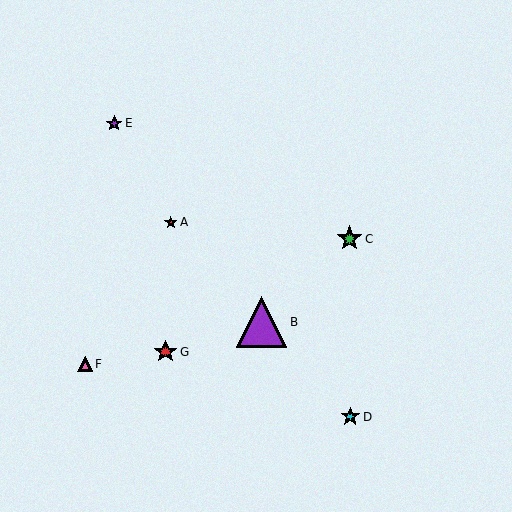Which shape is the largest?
The purple triangle (labeled B) is the largest.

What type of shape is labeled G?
Shape G is a red star.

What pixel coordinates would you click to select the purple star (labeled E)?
Click at (114, 123) to select the purple star E.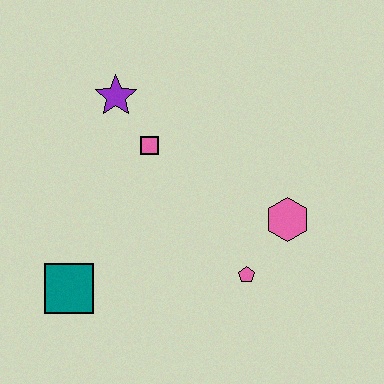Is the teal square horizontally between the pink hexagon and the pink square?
No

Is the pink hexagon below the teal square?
No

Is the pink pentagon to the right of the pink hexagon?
No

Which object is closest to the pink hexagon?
The pink pentagon is closest to the pink hexagon.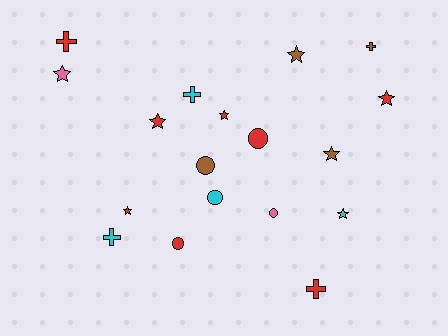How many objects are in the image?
There are 18 objects.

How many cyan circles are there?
There is 1 cyan circle.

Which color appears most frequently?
Red, with 8 objects.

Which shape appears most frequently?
Star, with 8 objects.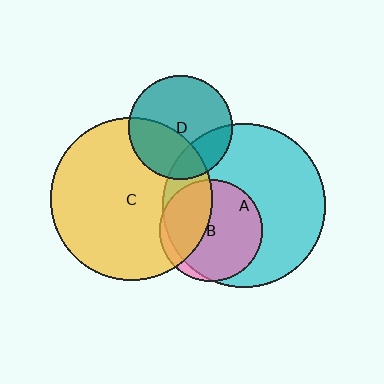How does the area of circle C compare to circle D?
Approximately 2.4 times.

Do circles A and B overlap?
Yes.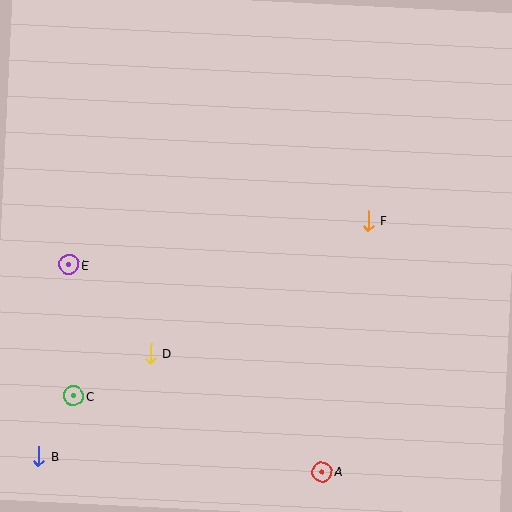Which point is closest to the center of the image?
Point F at (368, 221) is closest to the center.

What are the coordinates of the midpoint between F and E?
The midpoint between F and E is at (219, 243).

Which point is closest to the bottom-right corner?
Point A is closest to the bottom-right corner.